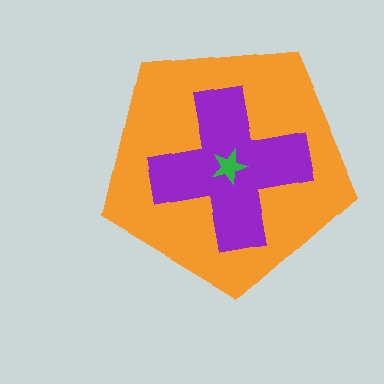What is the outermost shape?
The orange pentagon.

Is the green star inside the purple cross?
Yes.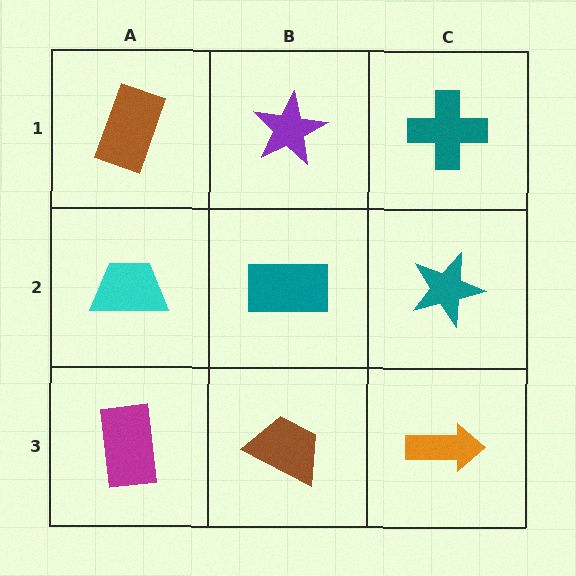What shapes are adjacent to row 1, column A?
A cyan trapezoid (row 2, column A), a purple star (row 1, column B).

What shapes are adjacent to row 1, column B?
A teal rectangle (row 2, column B), a brown rectangle (row 1, column A), a teal cross (row 1, column C).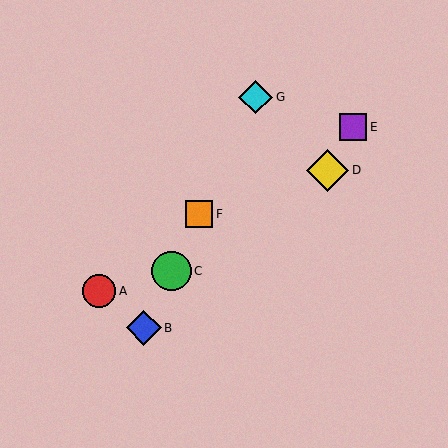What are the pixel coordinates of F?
Object F is at (199, 214).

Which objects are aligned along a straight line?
Objects B, C, F, G are aligned along a straight line.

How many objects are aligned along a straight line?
4 objects (B, C, F, G) are aligned along a straight line.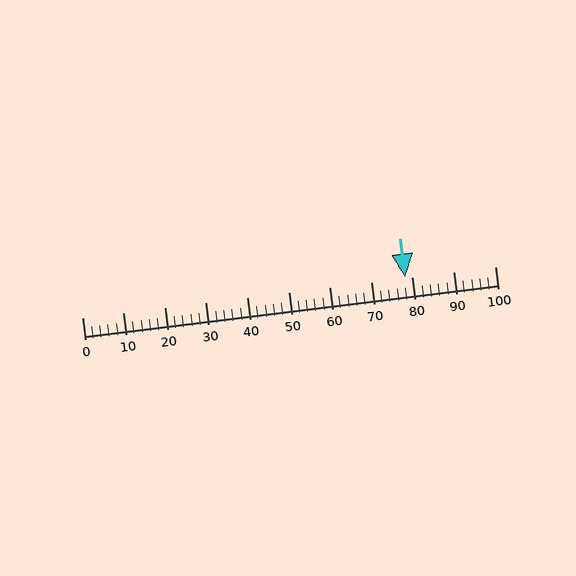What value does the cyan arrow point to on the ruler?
The cyan arrow points to approximately 78.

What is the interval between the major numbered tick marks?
The major tick marks are spaced 10 units apart.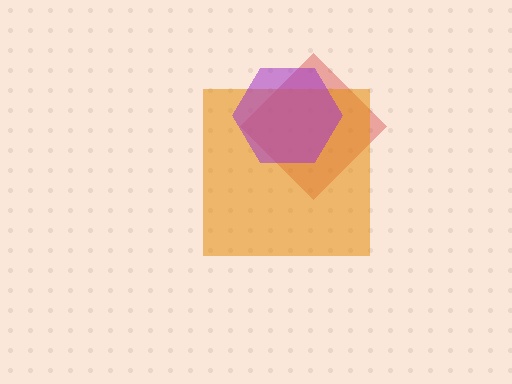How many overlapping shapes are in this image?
There are 3 overlapping shapes in the image.